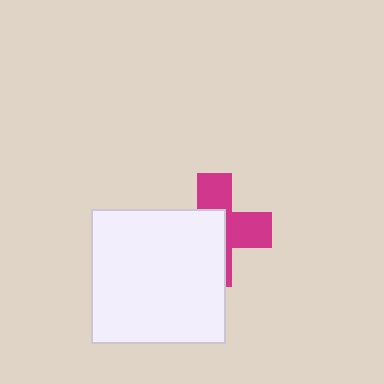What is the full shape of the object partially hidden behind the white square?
The partially hidden object is a magenta cross.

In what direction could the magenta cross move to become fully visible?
The magenta cross could move toward the upper-right. That would shift it out from behind the white square entirely.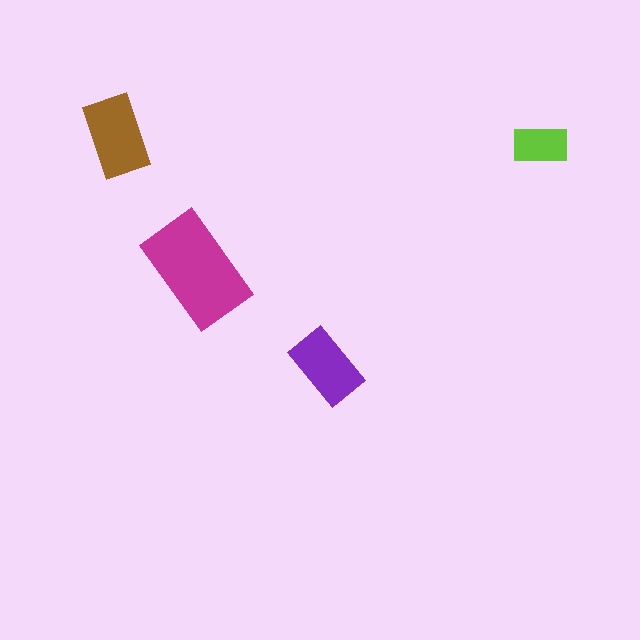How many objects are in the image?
There are 4 objects in the image.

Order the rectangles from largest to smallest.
the magenta one, the brown one, the purple one, the lime one.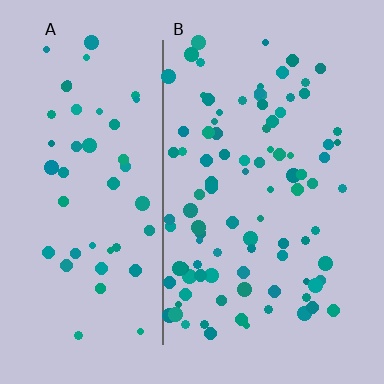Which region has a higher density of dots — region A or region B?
B (the right).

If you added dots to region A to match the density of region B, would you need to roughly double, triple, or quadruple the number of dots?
Approximately double.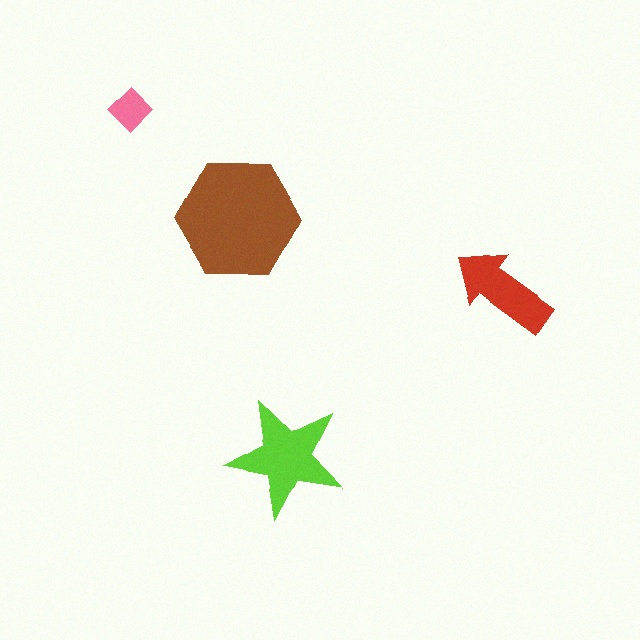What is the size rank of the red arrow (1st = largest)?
3rd.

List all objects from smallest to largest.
The pink diamond, the red arrow, the lime star, the brown hexagon.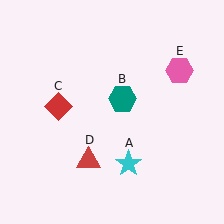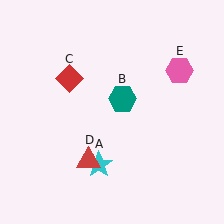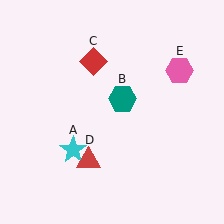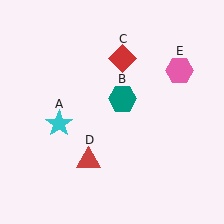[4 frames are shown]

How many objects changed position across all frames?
2 objects changed position: cyan star (object A), red diamond (object C).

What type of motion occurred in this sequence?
The cyan star (object A), red diamond (object C) rotated clockwise around the center of the scene.